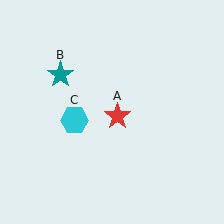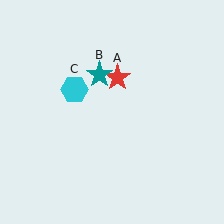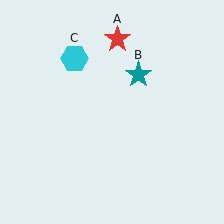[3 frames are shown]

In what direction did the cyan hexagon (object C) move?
The cyan hexagon (object C) moved up.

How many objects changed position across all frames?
3 objects changed position: red star (object A), teal star (object B), cyan hexagon (object C).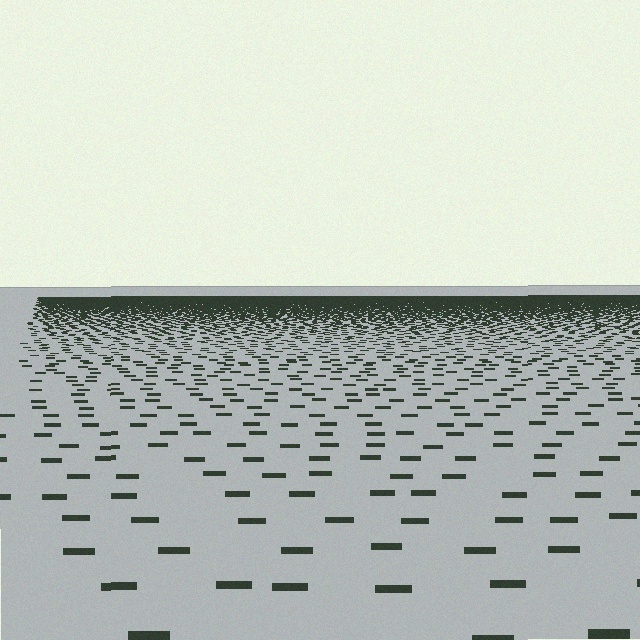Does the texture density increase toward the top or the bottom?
Density increases toward the top.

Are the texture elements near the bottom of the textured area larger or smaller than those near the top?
Larger. Near the bottom, elements are closer to the viewer and appear at a bigger on-screen size.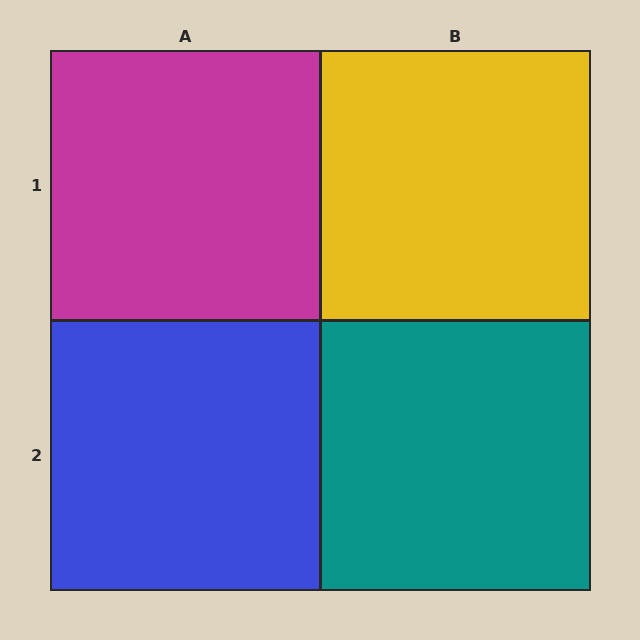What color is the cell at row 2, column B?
Teal.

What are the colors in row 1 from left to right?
Magenta, yellow.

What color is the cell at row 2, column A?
Blue.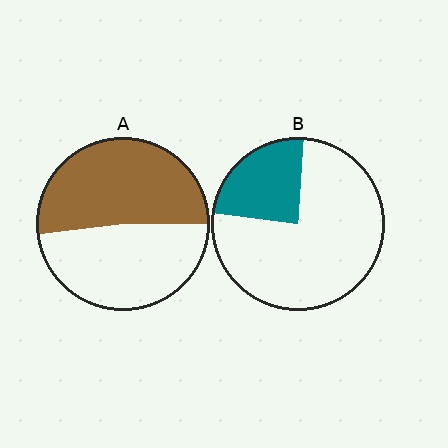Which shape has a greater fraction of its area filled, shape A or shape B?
Shape A.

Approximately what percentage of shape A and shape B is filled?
A is approximately 50% and B is approximately 25%.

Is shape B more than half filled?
No.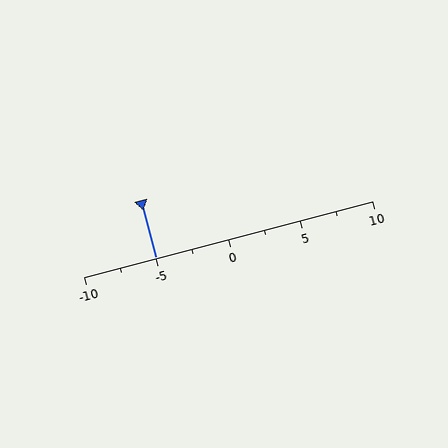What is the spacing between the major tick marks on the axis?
The major ticks are spaced 5 apart.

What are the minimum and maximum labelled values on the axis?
The axis runs from -10 to 10.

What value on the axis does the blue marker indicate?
The marker indicates approximately -5.